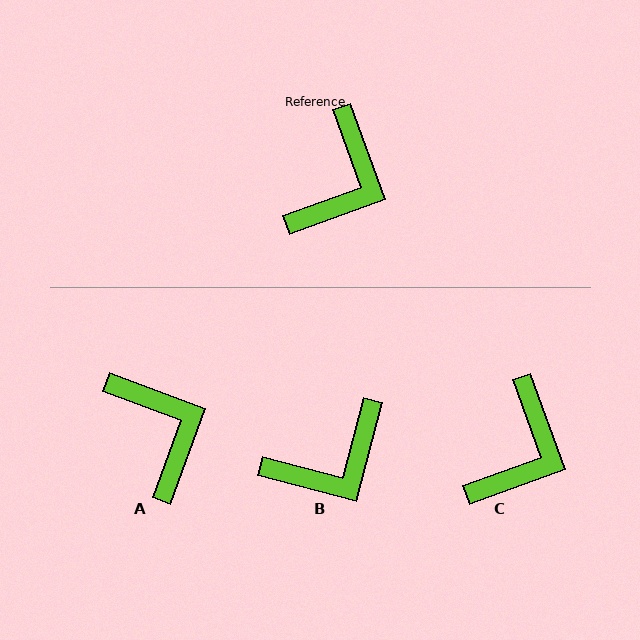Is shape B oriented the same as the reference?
No, it is off by about 35 degrees.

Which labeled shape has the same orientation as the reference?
C.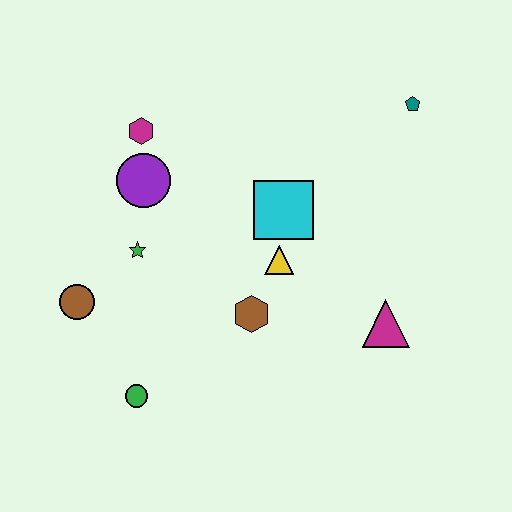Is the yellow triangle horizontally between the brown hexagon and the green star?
No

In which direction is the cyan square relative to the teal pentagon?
The cyan square is to the left of the teal pentagon.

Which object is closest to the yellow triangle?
The cyan square is closest to the yellow triangle.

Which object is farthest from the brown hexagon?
The teal pentagon is farthest from the brown hexagon.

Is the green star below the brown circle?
No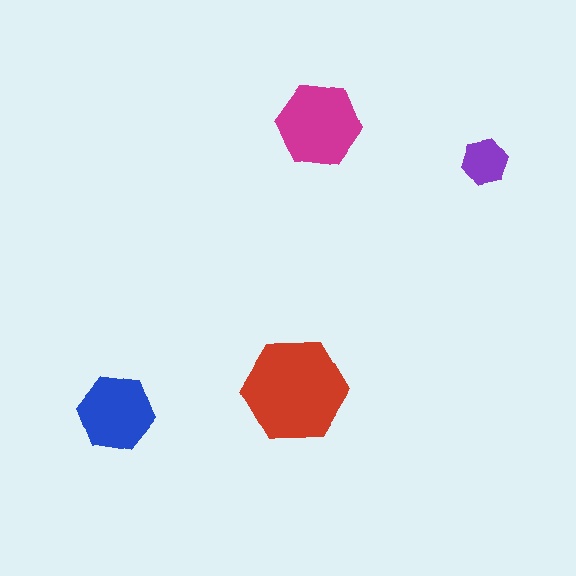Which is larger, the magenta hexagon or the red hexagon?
The red one.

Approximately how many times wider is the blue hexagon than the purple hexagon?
About 1.5 times wider.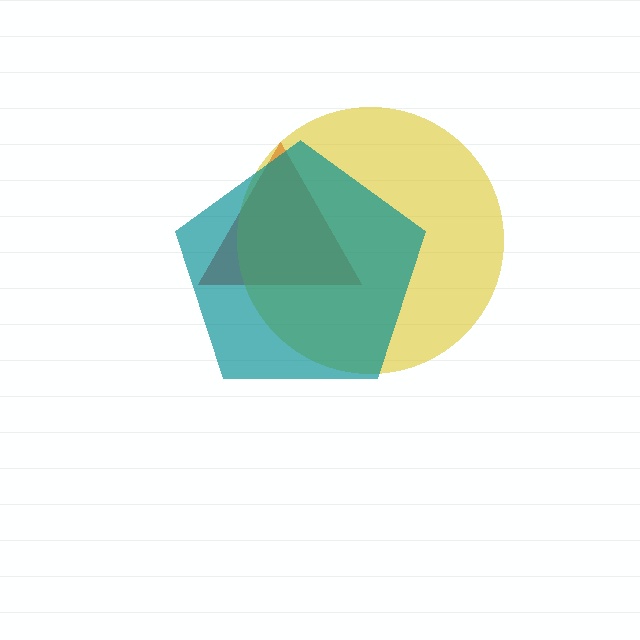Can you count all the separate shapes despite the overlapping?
Yes, there are 3 separate shapes.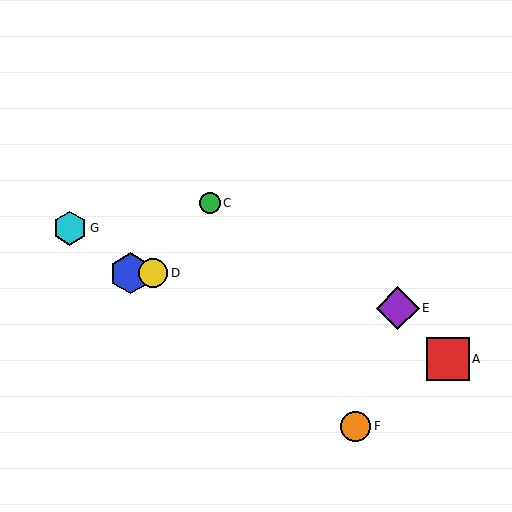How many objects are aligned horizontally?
2 objects (B, D) are aligned horizontally.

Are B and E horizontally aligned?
No, B is at y≈273 and E is at y≈308.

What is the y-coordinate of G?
Object G is at y≈228.